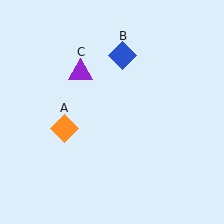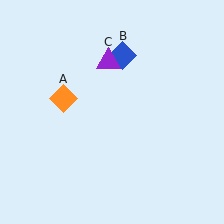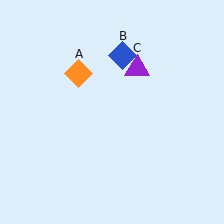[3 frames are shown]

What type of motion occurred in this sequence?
The orange diamond (object A), purple triangle (object C) rotated clockwise around the center of the scene.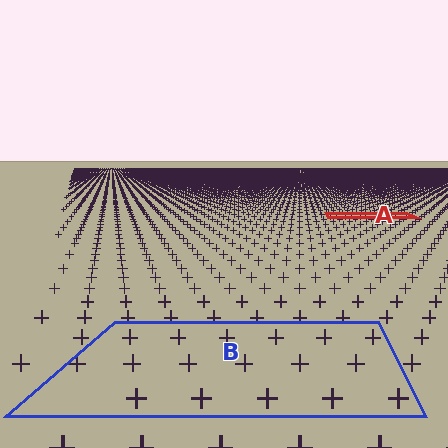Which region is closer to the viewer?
Region B is closer. The texture elements there are larger and more spread out.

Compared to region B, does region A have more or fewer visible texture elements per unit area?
Region A has more texture elements per unit area — they are packed more densely because it is farther away.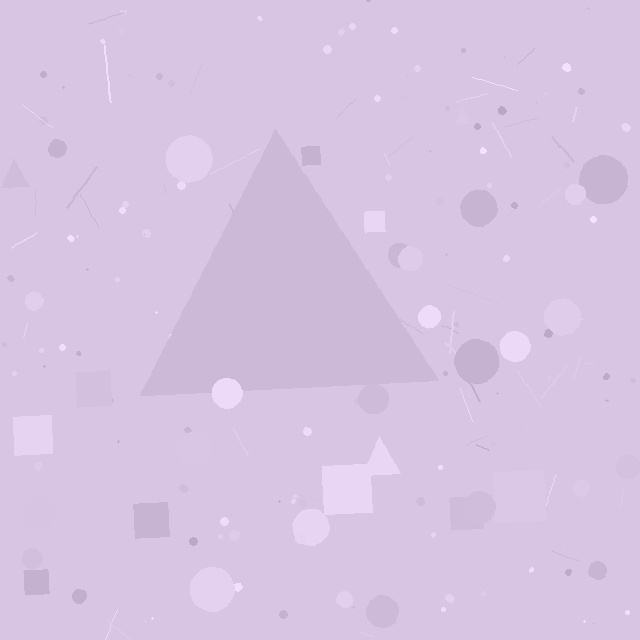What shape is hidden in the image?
A triangle is hidden in the image.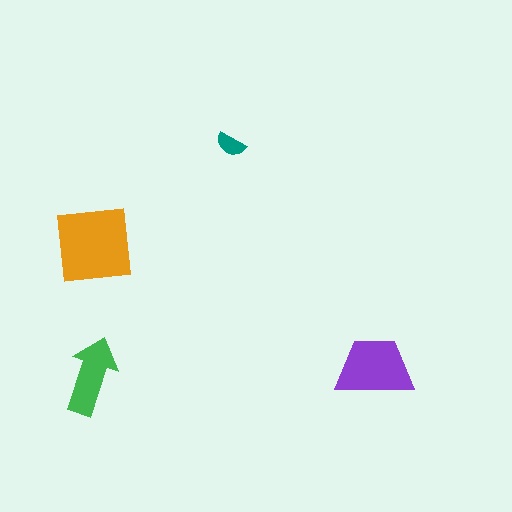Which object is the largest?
The orange square.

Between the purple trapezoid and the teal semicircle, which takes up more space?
The purple trapezoid.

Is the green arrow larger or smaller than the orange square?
Smaller.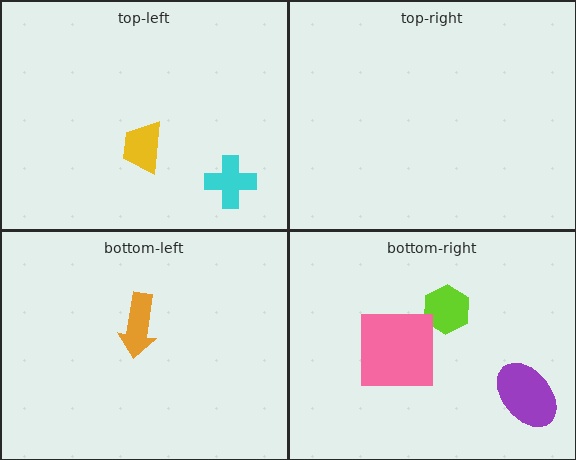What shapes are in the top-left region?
The cyan cross, the yellow trapezoid.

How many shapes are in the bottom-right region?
3.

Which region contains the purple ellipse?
The bottom-right region.